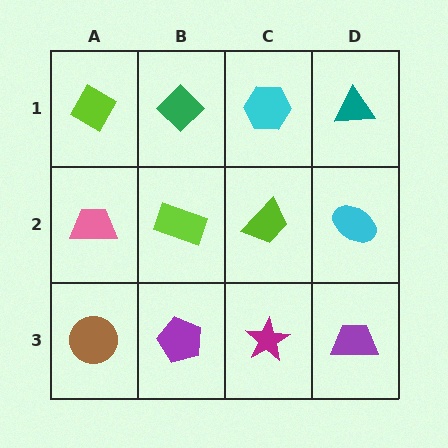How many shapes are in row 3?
4 shapes.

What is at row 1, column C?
A cyan hexagon.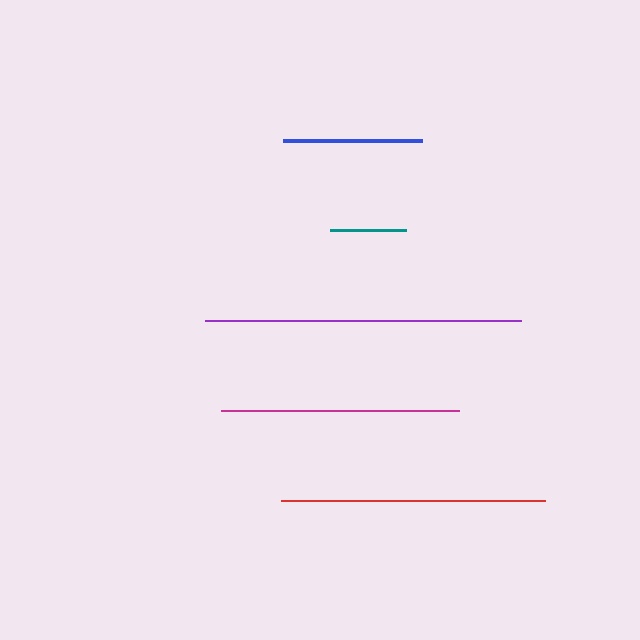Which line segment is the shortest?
The teal line is the shortest at approximately 76 pixels.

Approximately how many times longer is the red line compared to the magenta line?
The red line is approximately 1.1 times the length of the magenta line.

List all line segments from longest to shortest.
From longest to shortest: purple, red, magenta, blue, teal.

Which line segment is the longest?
The purple line is the longest at approximately 316 pixels.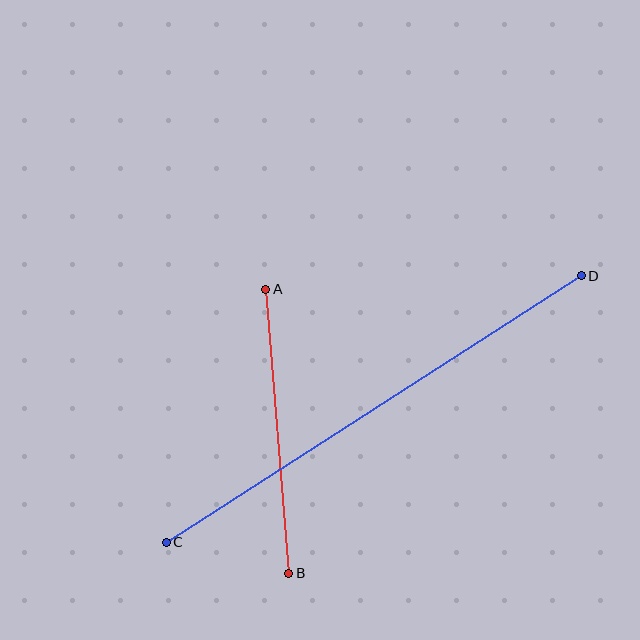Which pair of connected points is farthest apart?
Points C and D are farthest apart.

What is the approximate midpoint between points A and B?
The midpoint is at approximately (277, 431) pixels.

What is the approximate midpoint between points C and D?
The midpoint is at approximately (374, 409) pixels.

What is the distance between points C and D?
The distance is approximately 494 pixels.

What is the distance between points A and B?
The distance is approximately 285 pixels.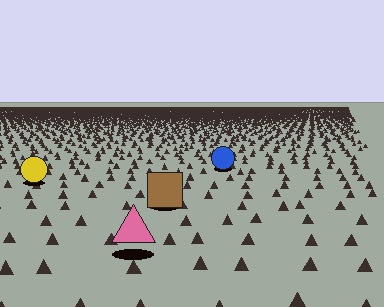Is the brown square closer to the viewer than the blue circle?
Yes. The brown square is closer — you can tell from the texture gradient: the ground texture is coarser near it.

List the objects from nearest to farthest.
From nearest to farthest: the pink triangle, the brown square, the yellow circle, the blue circle.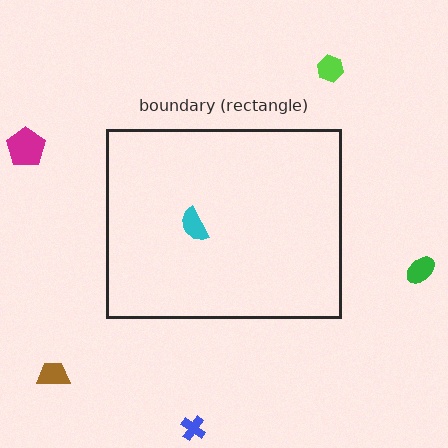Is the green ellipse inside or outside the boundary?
Outside.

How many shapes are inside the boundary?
1 inside, 5 outside.